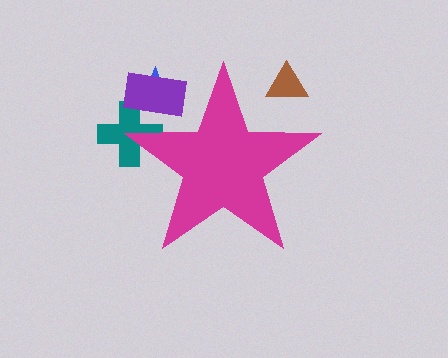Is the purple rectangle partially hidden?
Yes, the purple rectangle is partially hidden behind the magenta star.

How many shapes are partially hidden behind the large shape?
4 shapes are partially hidden.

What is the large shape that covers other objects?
A magenta star.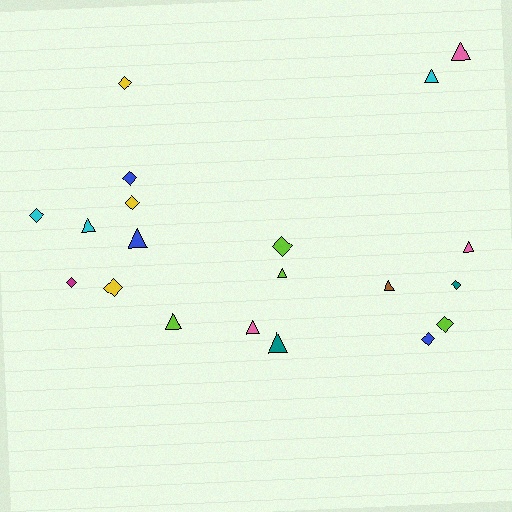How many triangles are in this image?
There are 10 triangles.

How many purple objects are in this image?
There are no purple objects.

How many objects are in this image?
There are 20 objects.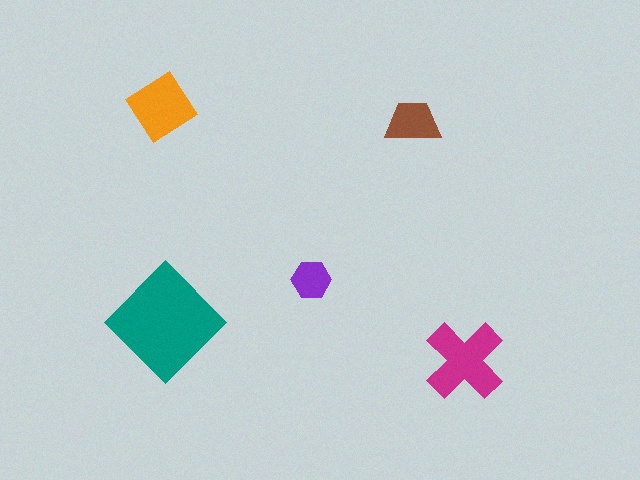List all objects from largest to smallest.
The teal diamond, the magenta cross, the orange diamond, the brown trapezoid, the purple hexagon.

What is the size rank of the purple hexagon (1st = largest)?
5th.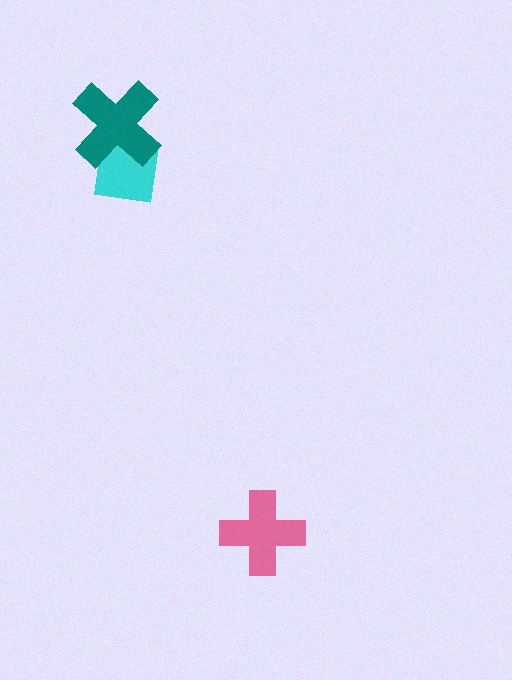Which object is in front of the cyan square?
The teal cross is in front of the cyan square.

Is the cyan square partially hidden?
Yes, it is partially covered by another shape.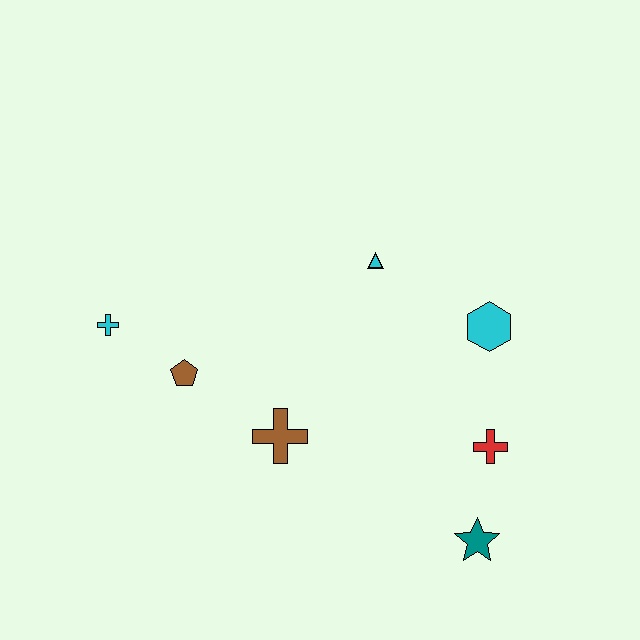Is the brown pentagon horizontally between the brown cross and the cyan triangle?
No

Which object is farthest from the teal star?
The cyan cross is farthest from the teal star.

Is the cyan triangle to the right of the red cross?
No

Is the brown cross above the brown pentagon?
No